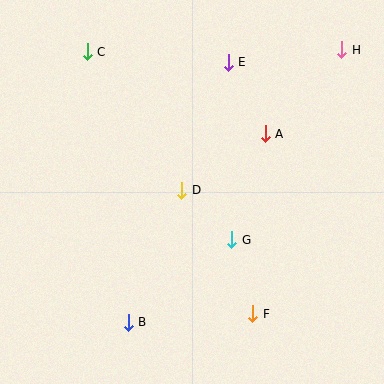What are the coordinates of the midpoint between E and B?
The midpoint between E and B is at (178, 192).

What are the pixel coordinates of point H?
Point H is at (342, 50).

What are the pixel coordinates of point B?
Point B is at (128, 322).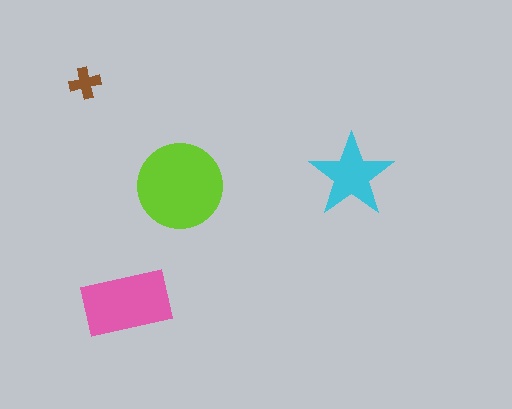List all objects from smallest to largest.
The brown cross, the cyan star, the pink rectangle, the lime circle.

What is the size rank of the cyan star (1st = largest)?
3rd.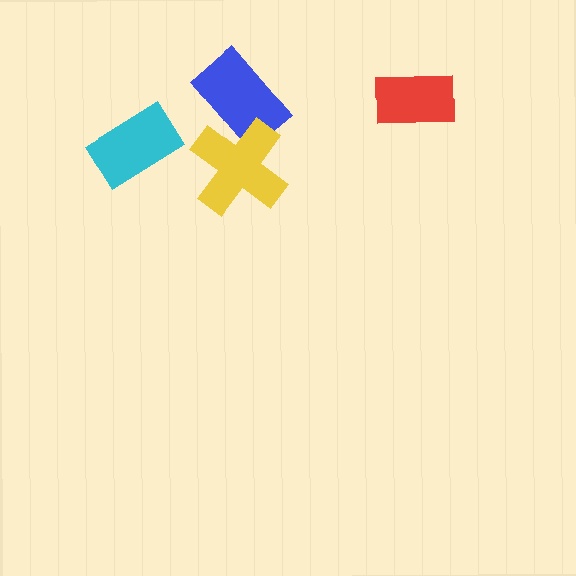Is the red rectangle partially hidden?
No, no other shape covers it.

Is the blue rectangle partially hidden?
Yes, it is partially covered by another shape.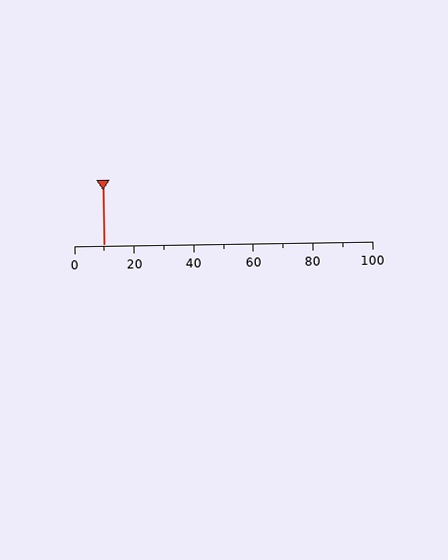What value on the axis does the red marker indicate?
The marker indicates approximately 10.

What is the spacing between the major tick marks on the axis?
The major ticks are spaced 20 apart.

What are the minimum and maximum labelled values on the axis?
The axis runs from 0 to 100.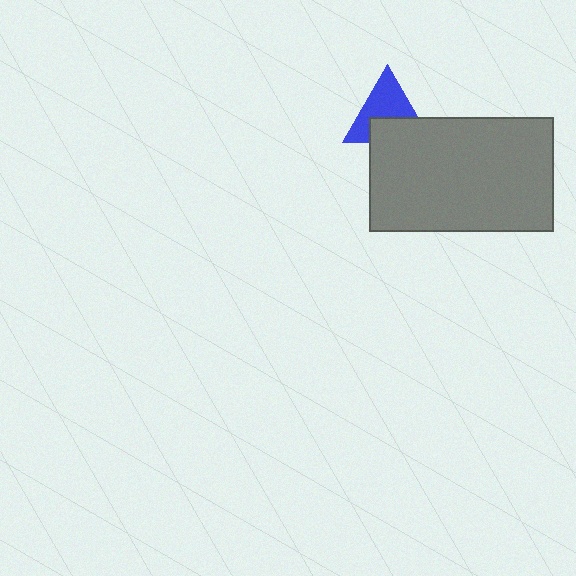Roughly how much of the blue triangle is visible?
About half of it is visible (roughly 60%).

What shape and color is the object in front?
The object in front is a gray rectangle.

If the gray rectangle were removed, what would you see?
You would see the complete blue triangle.